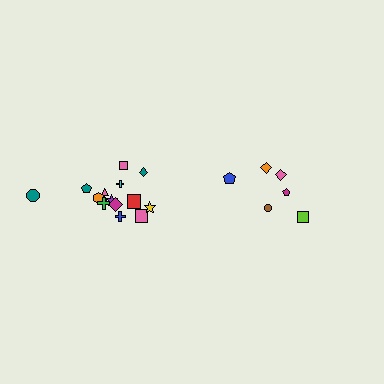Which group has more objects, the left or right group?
The left group.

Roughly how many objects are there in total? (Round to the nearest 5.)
Roughly 20 objects in total.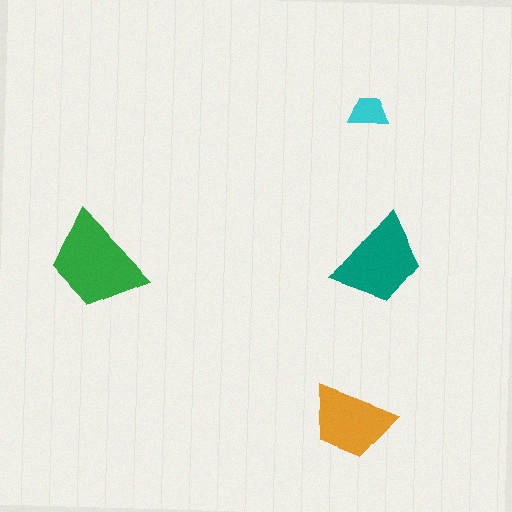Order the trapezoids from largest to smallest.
the green one, the teal one, the orange one, the cyan one.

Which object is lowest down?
The orange trapezoid is bottommost.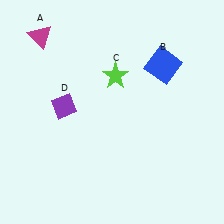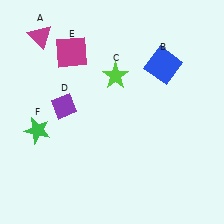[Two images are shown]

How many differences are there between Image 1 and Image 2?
There are 2 differences between the two images.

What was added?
A magenta square (E), a green star (F) were added in Image 2.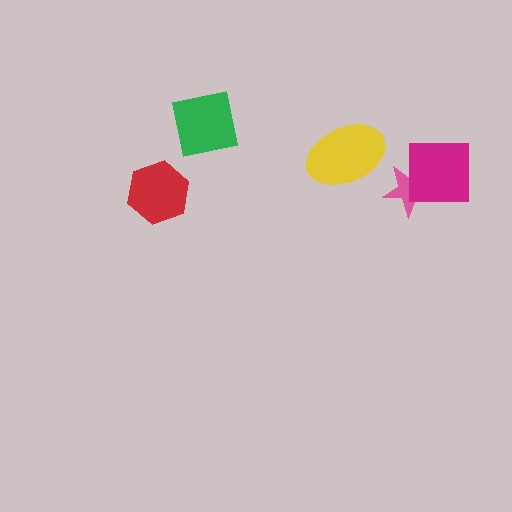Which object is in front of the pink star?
The magenta square is in front of the pink star.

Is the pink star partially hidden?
Yes, it is partially covered by another shape.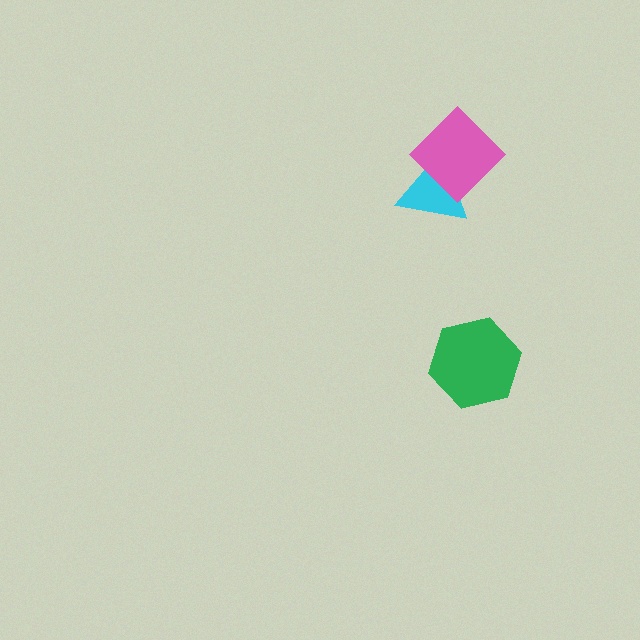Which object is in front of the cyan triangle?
The pink diamond is in front of the cyan triangle.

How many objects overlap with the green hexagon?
0 objects overlap with the green hexagon.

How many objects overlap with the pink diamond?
1 object overlaps with the pink diamond.